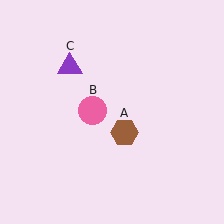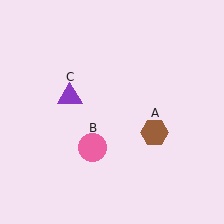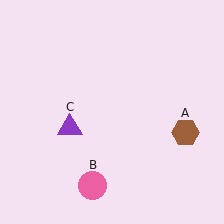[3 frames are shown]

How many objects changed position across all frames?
3 objects changed position: brown hexagon (object A), pink circle (object B), purple triangle (object C).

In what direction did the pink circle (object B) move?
The pink circle (object B) moved down.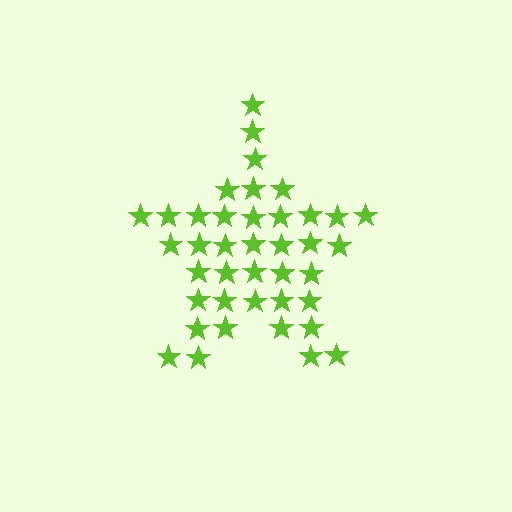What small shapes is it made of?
It is made of small stars.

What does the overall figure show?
The overall figure shows a star.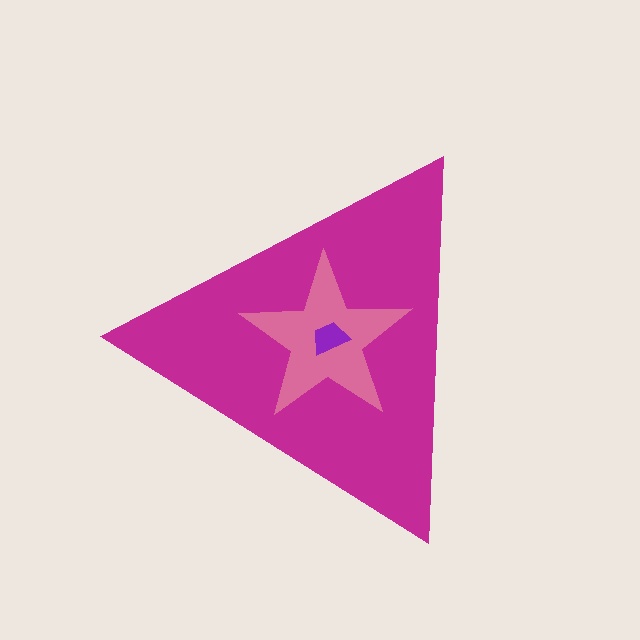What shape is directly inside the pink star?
The purple trapezoid.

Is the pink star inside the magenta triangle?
Yes.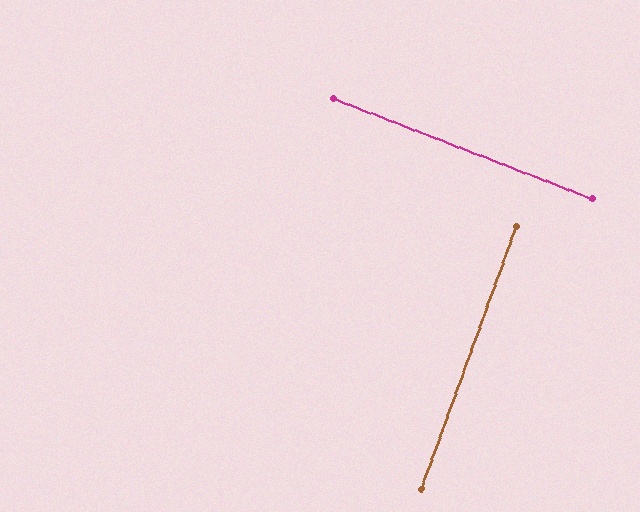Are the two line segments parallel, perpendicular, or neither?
Perpendicular — they meet at approximately 89°.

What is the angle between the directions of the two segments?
Approximately 89 degrees.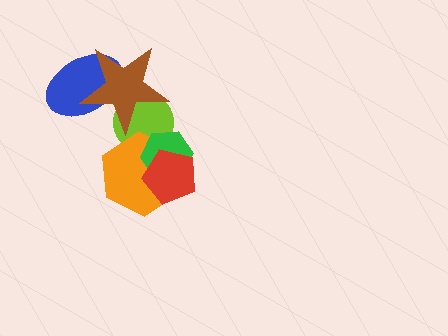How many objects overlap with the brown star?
2 objects overlap with the brown star.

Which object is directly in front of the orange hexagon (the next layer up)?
The green hexagon is directly in front of the orange hexagon.